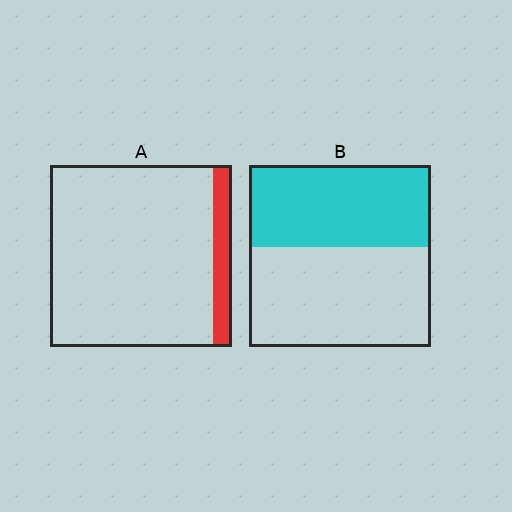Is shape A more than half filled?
No.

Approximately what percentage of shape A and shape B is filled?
A is approximately 10% and B is approximately 45%.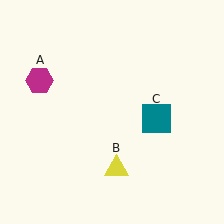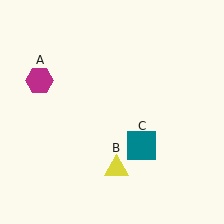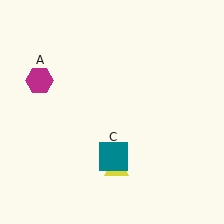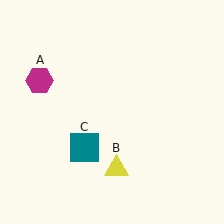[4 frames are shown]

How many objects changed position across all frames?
1 object changed position: teal square (object C).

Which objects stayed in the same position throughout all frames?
Magenta hexagon (object A) and yellow triangle (object B) remained stationary.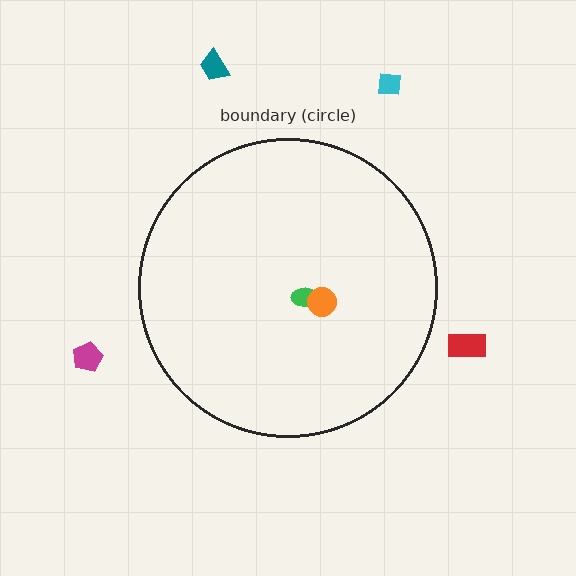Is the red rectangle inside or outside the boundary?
Outside.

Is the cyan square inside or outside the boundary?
Outside.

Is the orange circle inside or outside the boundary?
Inside.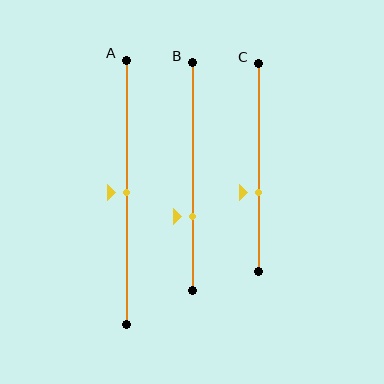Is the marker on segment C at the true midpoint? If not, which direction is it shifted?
No, the marker on segment C is shifted downward by about 12% of the segment length.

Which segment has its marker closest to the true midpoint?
Segment A has its marker closest to the true midpoint.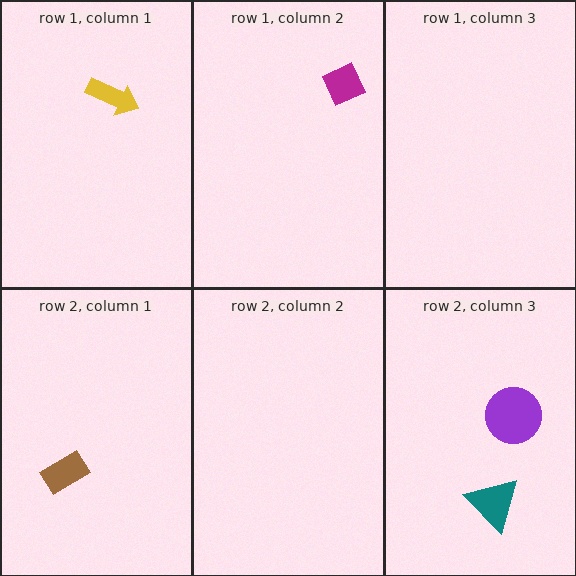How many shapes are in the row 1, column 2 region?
1.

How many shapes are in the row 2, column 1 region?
1.